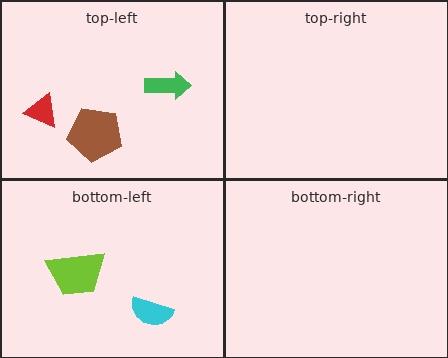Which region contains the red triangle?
The top-left region.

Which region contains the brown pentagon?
The top-left region.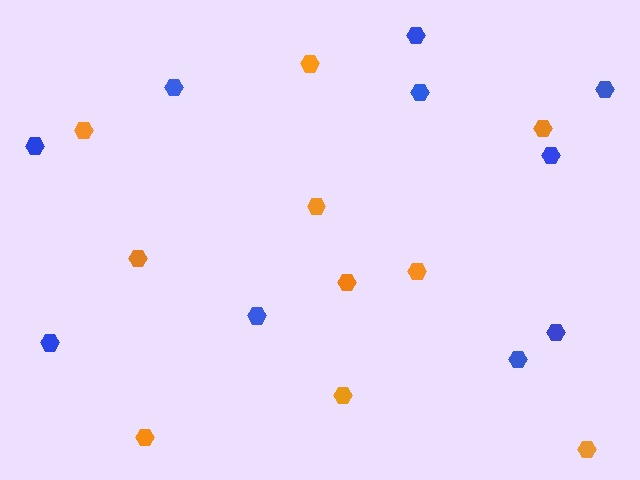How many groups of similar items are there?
There are 2 groups: one group of blue hexagons (10) and one group of orange hexagons (10).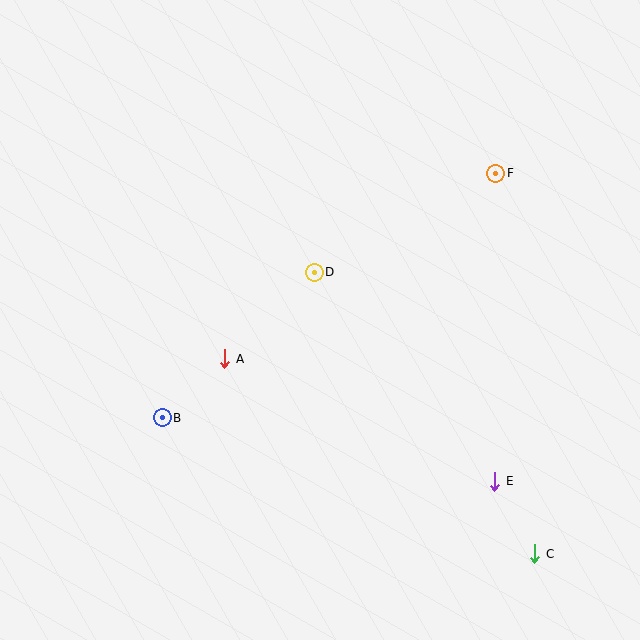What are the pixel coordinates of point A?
Point A is at (225, 359).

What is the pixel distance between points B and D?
The distance between B and D is 211 pixels.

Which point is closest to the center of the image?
Point D at (314, 272) is closest to the center.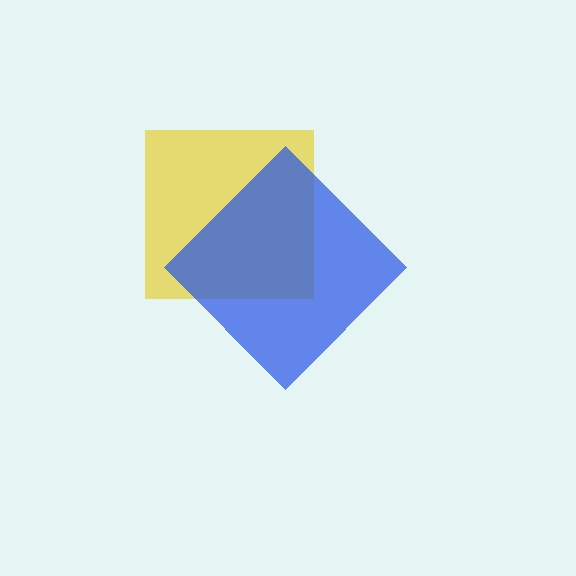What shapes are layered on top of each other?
The layered shapes are: a yellow square, a blue diamond.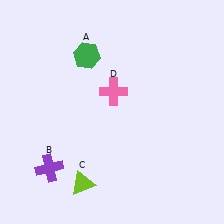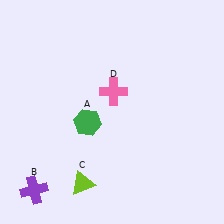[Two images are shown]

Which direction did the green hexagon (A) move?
The green hexagon (A) moved down.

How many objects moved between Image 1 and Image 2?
2 objects moved between the two images.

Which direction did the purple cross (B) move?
The purple cross (B) moved down.